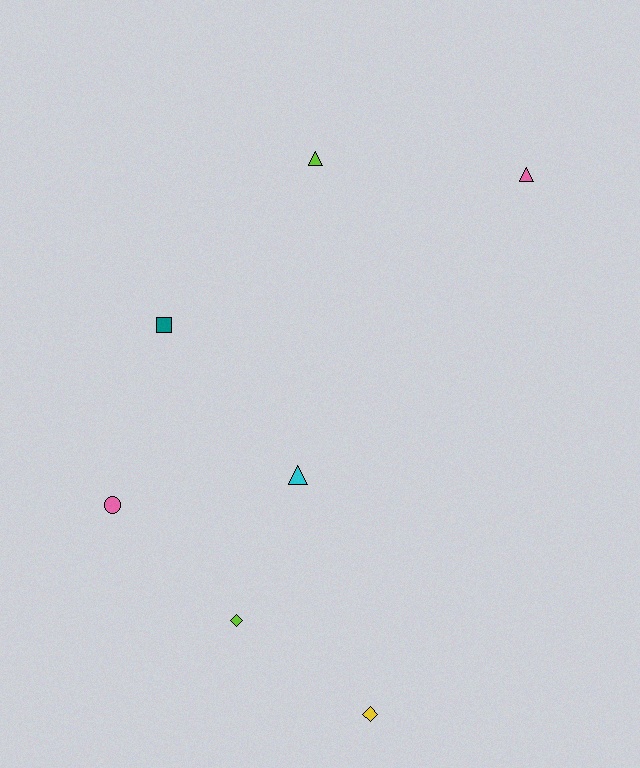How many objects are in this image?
There are 7 objects.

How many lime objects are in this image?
There are 2 lime objects.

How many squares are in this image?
There is 1 square.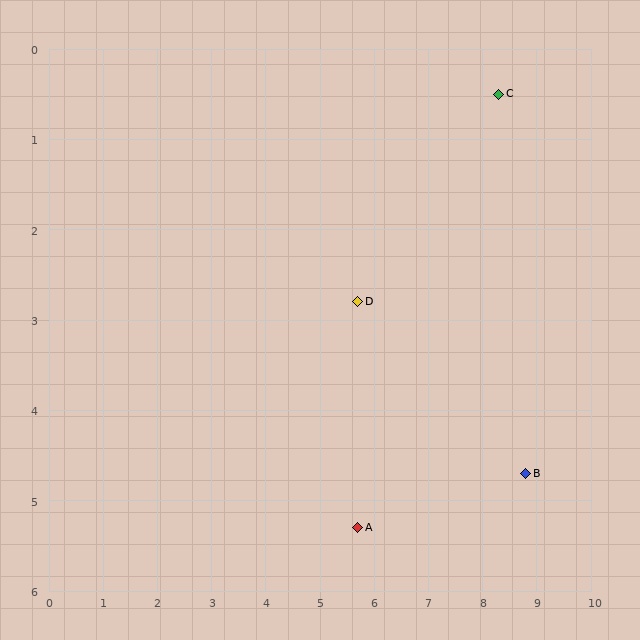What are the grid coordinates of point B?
Point B is at approximately (8.8, 4.7).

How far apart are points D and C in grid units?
Points D and C are about 3.5 grid units apart.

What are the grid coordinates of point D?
Point D is at approximately (5.7, 2.8).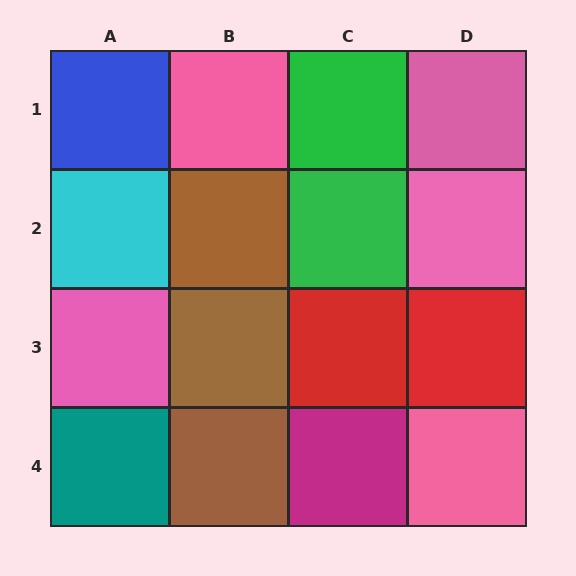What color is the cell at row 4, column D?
Pink.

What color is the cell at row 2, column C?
Green.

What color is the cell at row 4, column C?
Magenta.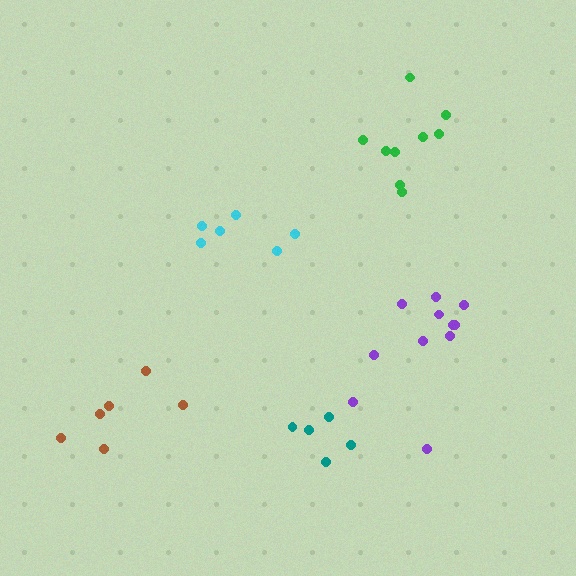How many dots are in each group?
Group 1: 11 dots, Group 2: 5 dots, Group 3: 9 dots, Group 4: 6 dots, Group 5: 6 dots (37 total).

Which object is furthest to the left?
The brown cluster is leftmost.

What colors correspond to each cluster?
The clusters are colored: purple, teal, green, cyan, brown.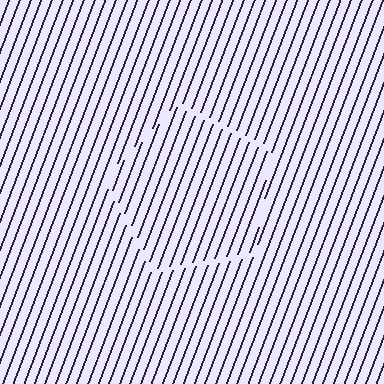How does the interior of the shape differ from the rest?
The interior of the shape contains the same grating, shifted by half a period — the contour is defined by the phase discontinuity where line-ends from the inner and outer gratings abut.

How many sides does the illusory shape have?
5 sides — the line-ends trace a pentagon.